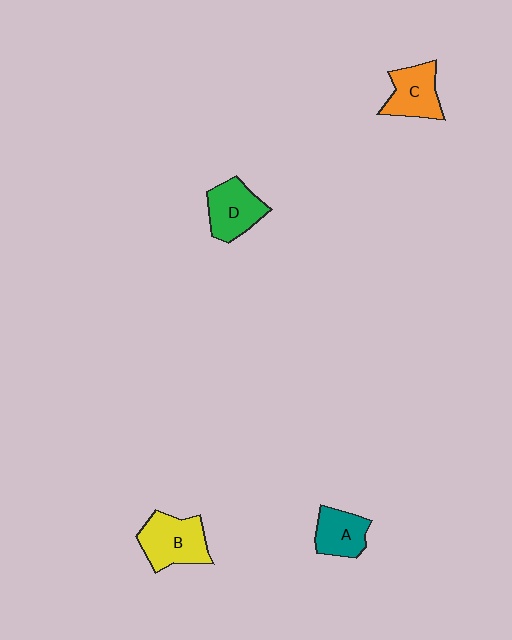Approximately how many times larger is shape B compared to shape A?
Approximately 1.4 times.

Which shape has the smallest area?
Shape A (teal).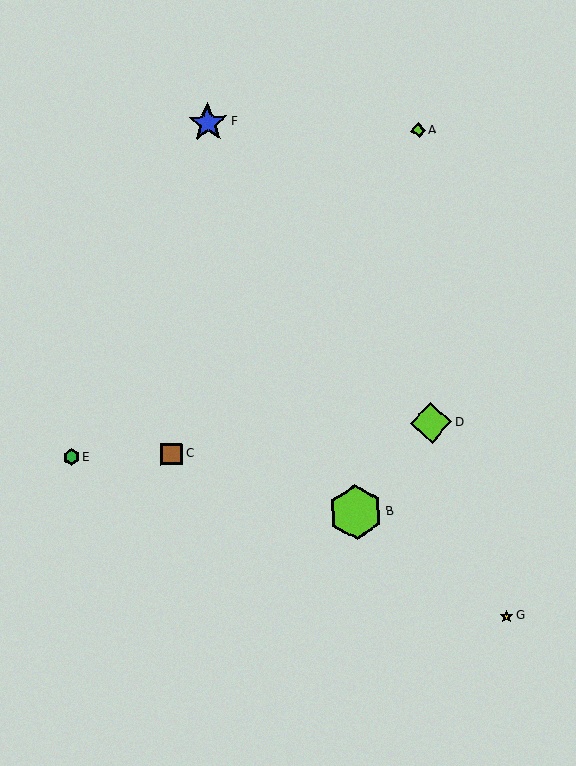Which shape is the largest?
The lime hexagon (labeled B) is the largest.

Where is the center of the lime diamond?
The center of the lime diamond is at (418, 130).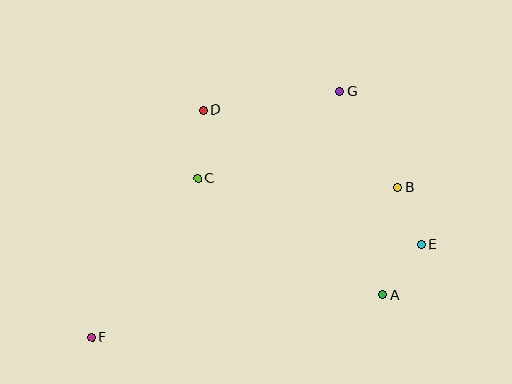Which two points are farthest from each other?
Points F and G are farthest from each other.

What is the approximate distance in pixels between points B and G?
The distance between B and G is approximately 112 pixels.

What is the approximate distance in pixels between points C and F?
The distance between C and F is approximately 192 pixels.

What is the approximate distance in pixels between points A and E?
The distance between A and E is approximately 63 pixels.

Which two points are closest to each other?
Points B and E are closest to each other.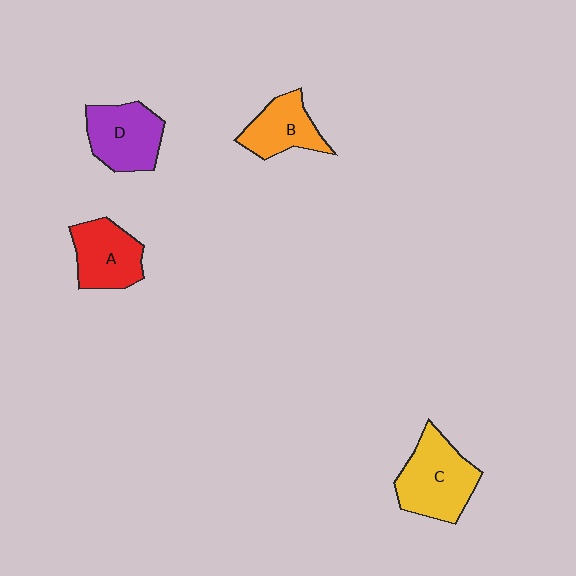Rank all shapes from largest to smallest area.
From largest to smallest: C (yellow), D (purple), A (red), B (orange).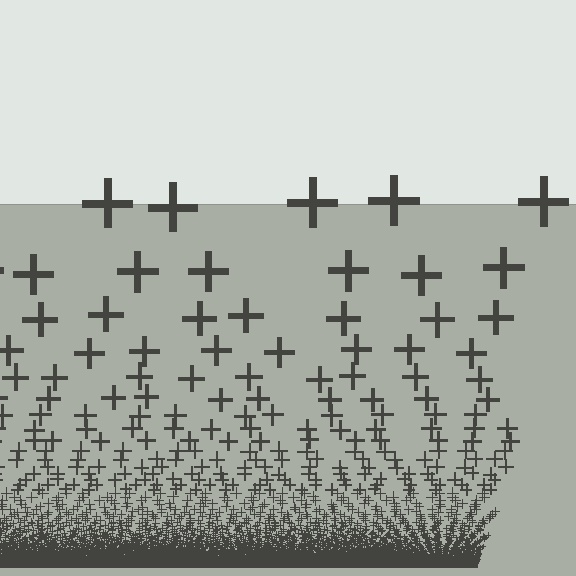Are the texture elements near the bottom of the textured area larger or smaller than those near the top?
Smaller. The gradient is inverted — elements near the bottom are smaller and denser.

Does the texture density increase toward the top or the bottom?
Density increases toward the bottom.